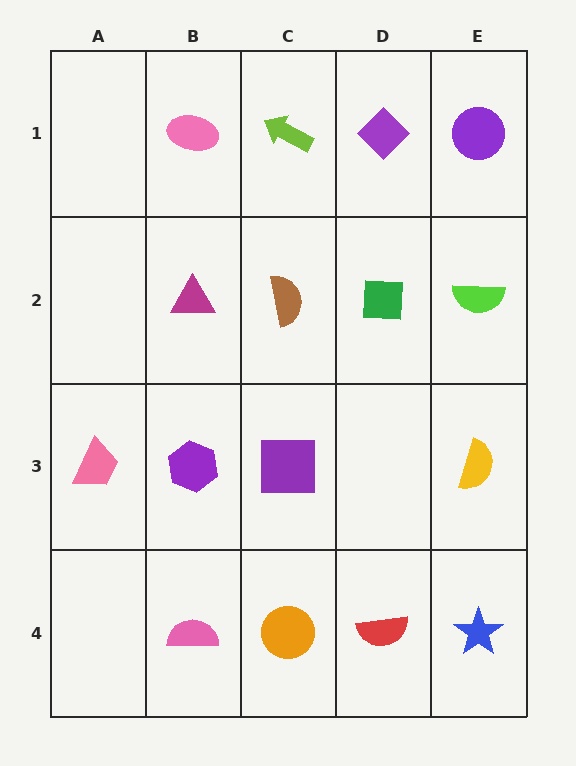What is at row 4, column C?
An orange circle.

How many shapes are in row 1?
4 shapes.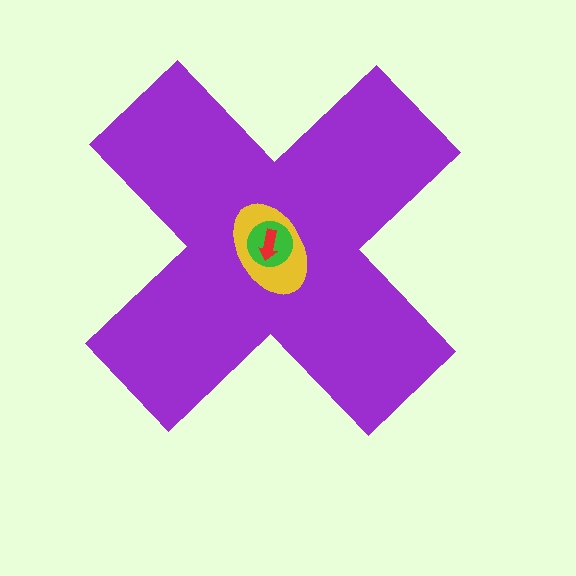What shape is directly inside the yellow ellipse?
The green circle.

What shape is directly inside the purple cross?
The yellow ellipse.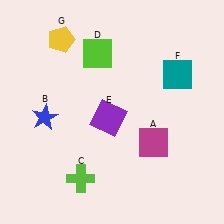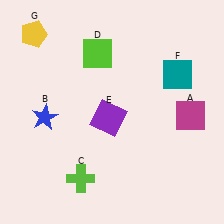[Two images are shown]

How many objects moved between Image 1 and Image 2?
2 objects moved between the two images.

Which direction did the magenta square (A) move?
The magenta square (A) moved right.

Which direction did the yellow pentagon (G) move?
The yellow pentagon (G) moved left.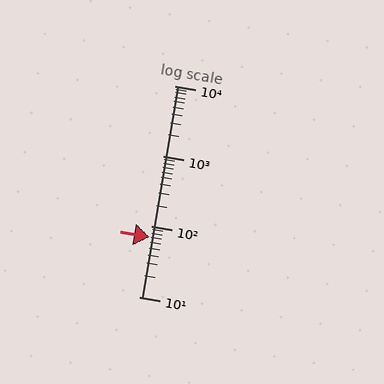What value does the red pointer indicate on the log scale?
The pointer indicates approximately 70.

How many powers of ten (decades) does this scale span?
The scale spans 3 decades, from 10 to 10000.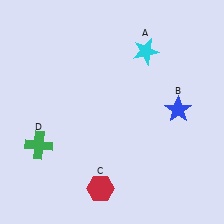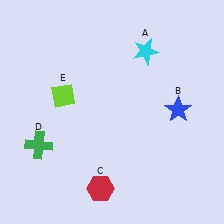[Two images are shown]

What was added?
A lime diamond (E) was added in Image 2.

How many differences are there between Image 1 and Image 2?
There is 1 difference between the two images.